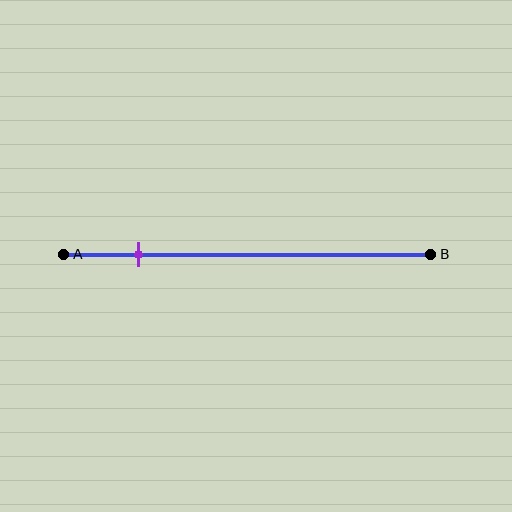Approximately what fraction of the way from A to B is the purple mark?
The purple mark is approximately 20% of the way from A to B.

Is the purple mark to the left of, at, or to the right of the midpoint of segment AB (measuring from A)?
The purple mark is to the left of the midpoint of segment AB.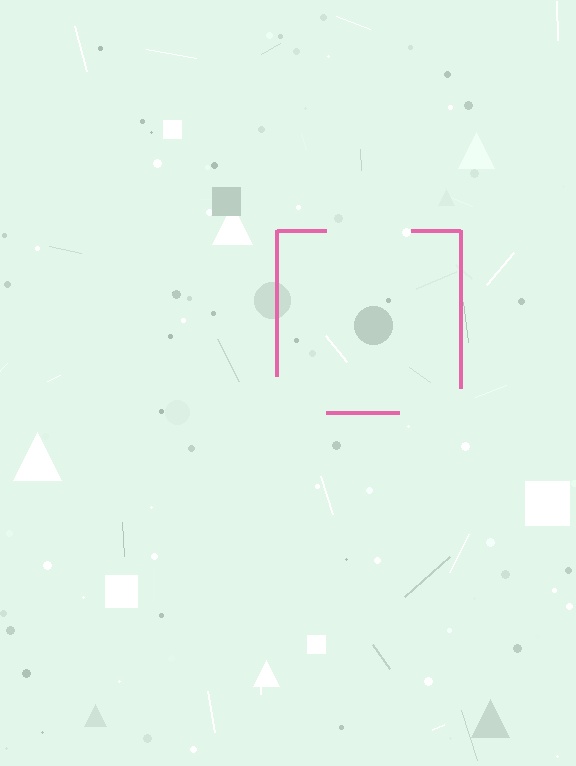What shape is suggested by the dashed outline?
The dashed outline suggests a square.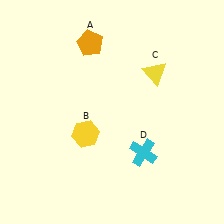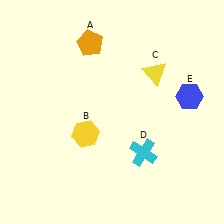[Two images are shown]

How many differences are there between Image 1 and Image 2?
There is 1 difference between the two images.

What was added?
A blue hexagon (E) was added in Image 2.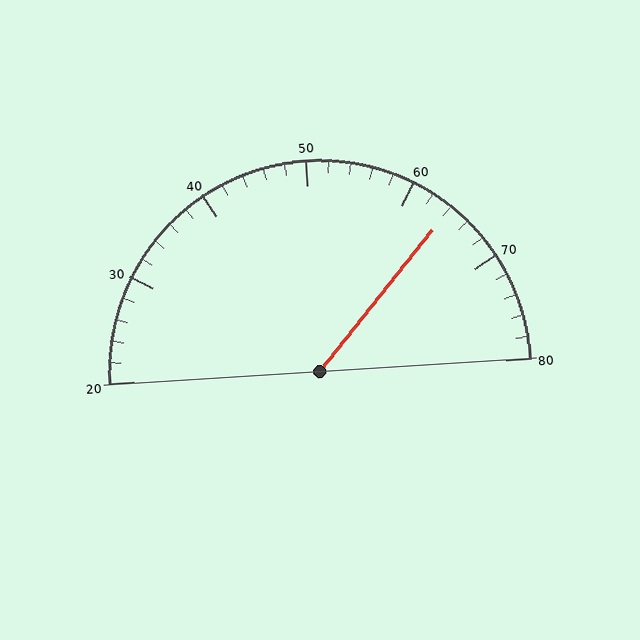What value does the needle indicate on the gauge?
The needle indicates approximately 64.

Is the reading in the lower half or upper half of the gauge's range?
The reading is in the upper half of the range (20 to 80).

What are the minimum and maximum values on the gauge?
The gauge ranges from 20 to 80.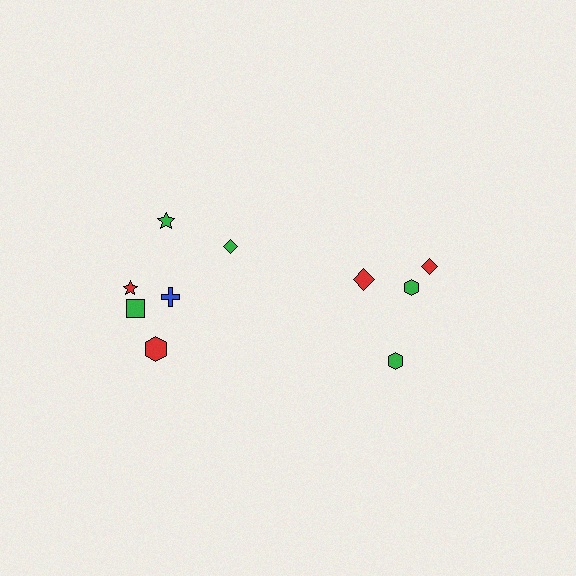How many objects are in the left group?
There are 6 objects.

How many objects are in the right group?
There are 4 objects.